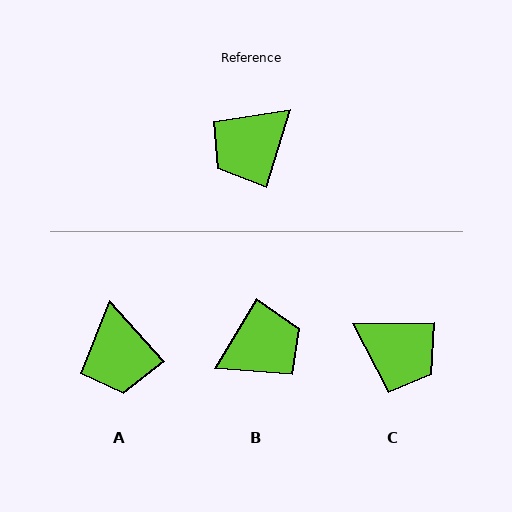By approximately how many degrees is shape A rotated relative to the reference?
Approximately 59 degrees counter-clockwise.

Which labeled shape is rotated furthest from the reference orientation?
B, about 166 degrees away.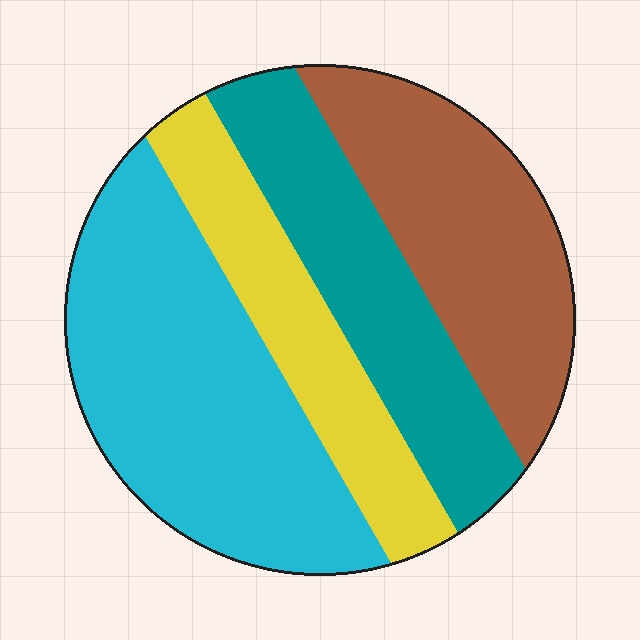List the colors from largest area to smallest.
From largest to smallest: cyan, brown, teal, yellow.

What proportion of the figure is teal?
Teal covers 22% of the figure.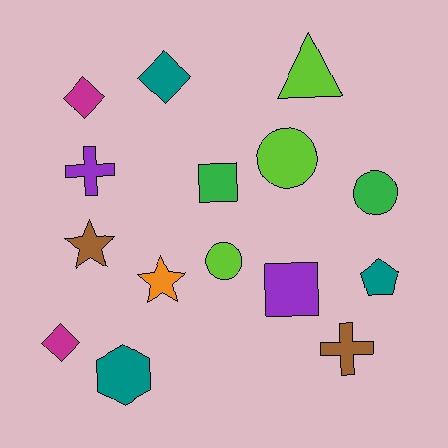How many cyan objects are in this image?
There are no cyan objects.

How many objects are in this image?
There are 15 objects.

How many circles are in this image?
There are 3 circles.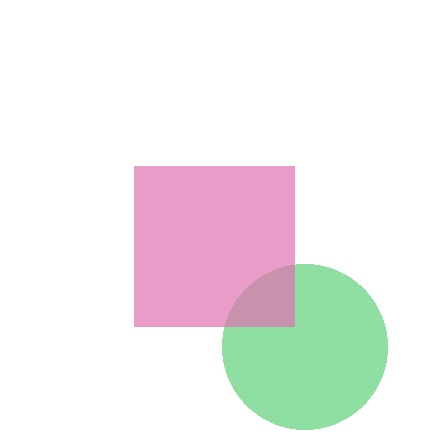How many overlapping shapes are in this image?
There are 2 overlapping shapes in the image.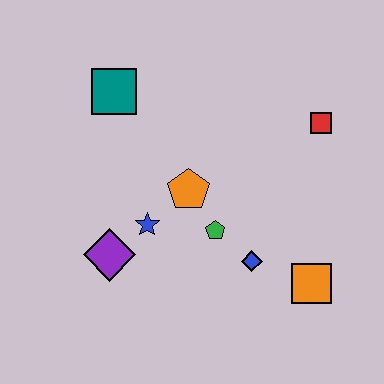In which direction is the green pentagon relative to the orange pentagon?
The green pentagon is below the orange pentagon.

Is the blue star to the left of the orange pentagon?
Yes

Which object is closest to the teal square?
The orange pentagon is closest to the teal square.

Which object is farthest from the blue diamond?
The teal square is farthest from the blue diamond.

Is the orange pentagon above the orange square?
Yes